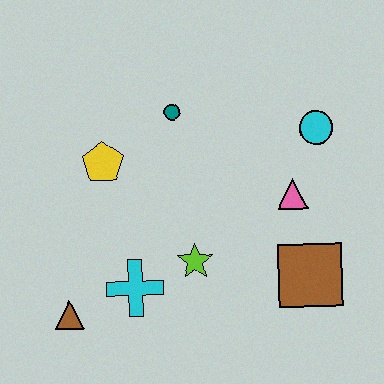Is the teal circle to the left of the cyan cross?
No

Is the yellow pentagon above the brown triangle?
Yes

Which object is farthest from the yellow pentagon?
The brown square is farthest from the yellow pentagon.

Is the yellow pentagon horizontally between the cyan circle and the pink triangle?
No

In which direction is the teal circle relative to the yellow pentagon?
The teal circle is to the right of the yellow pentagon.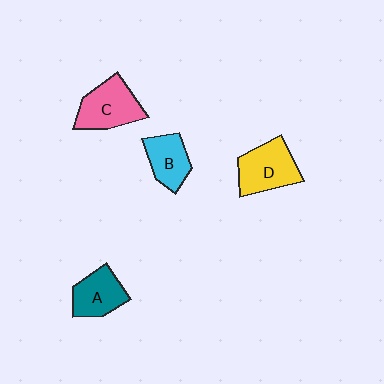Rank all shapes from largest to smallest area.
From largest to smallest: D (yellow), C (pink), A (teal), B (cyan).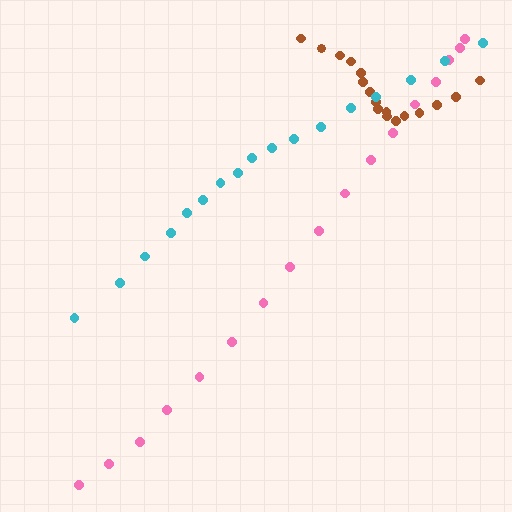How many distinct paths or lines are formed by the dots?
There are 3 distinct paths.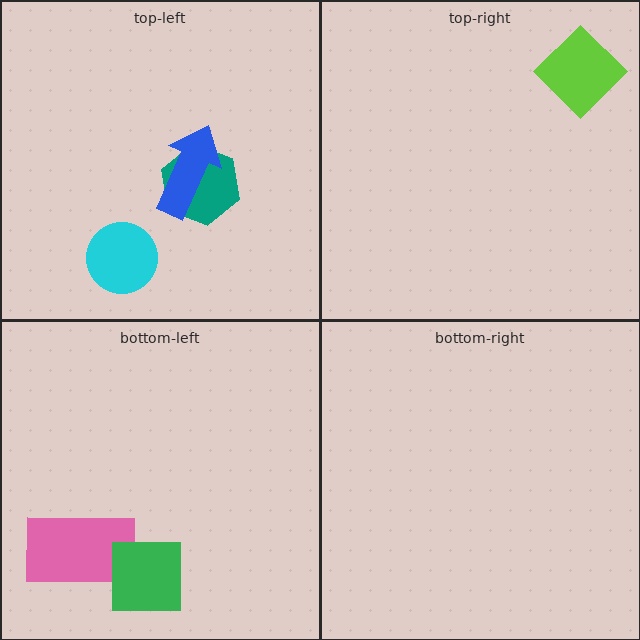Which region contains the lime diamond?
The top-right region.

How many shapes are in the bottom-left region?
2.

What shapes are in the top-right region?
The lime diamond.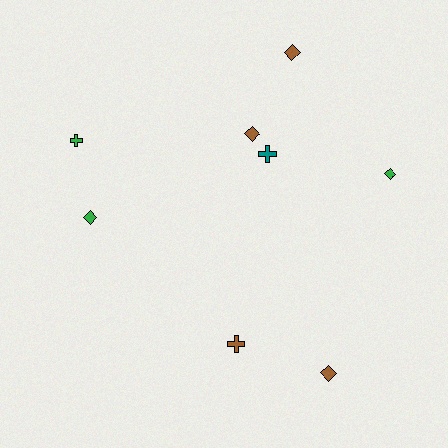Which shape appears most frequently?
Diamond, with 5 objects.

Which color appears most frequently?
Brown, with 4 objects.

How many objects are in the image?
There are 8 objects.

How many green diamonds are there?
There are 2 green diamonds.